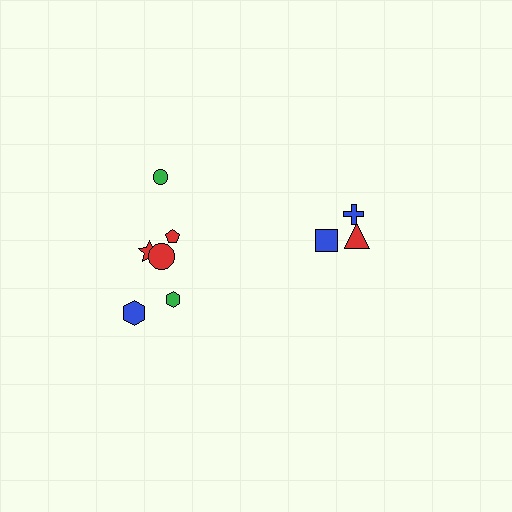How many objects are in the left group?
There are 6 objects.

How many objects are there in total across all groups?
There are 9 objects.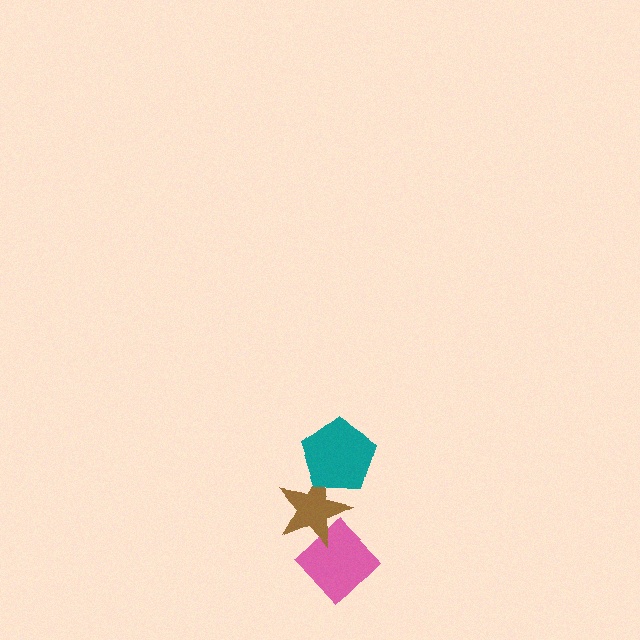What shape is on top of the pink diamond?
The brown star is on top of the pink diamond.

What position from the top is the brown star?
The brown star is 2nd from the top.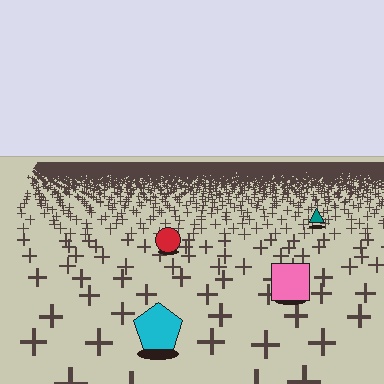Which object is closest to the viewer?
The cyan pentagon is closest. The texture marks near it are larger and more spread out.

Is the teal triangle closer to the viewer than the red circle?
No. The red circle is closer — you can tell from the texture gradient: the ground texture is coarser near it.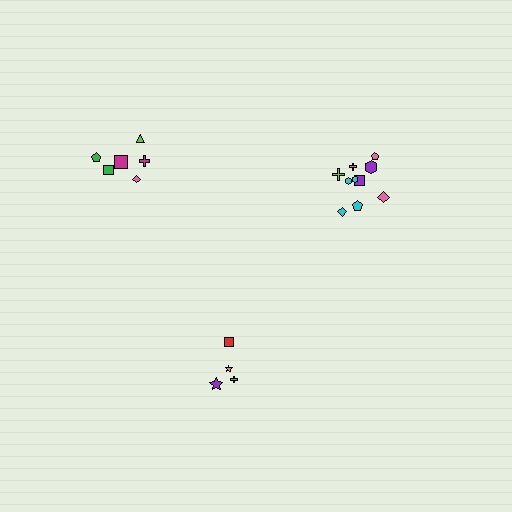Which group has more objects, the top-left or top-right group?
The top-right group.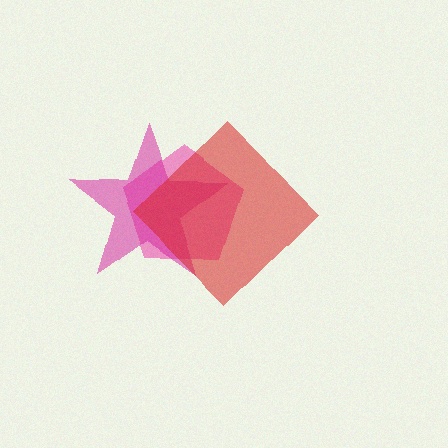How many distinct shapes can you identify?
There are 3 distinct shapes: a pink pentagon, a magenta star, a red diamond.